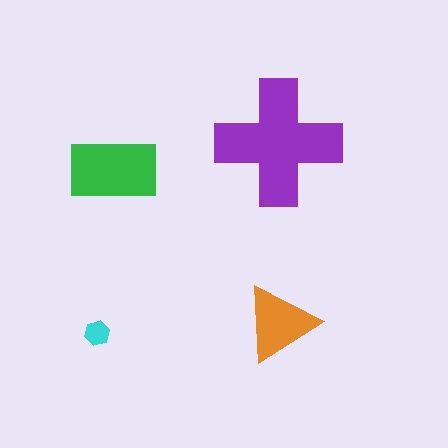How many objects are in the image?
There are 4 objects in the image.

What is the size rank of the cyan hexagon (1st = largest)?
4th.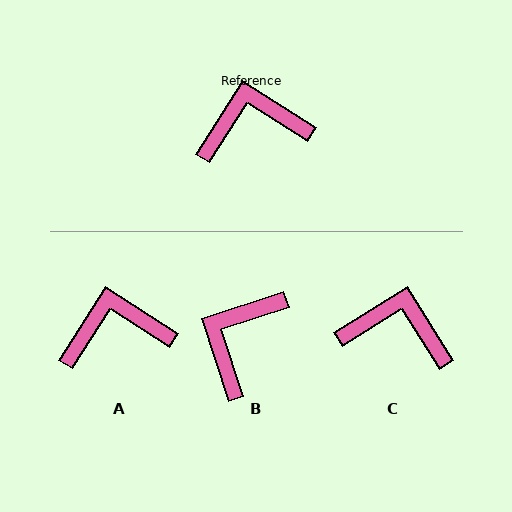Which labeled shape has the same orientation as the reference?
A.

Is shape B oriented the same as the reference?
No, it is off by about 50 degrees.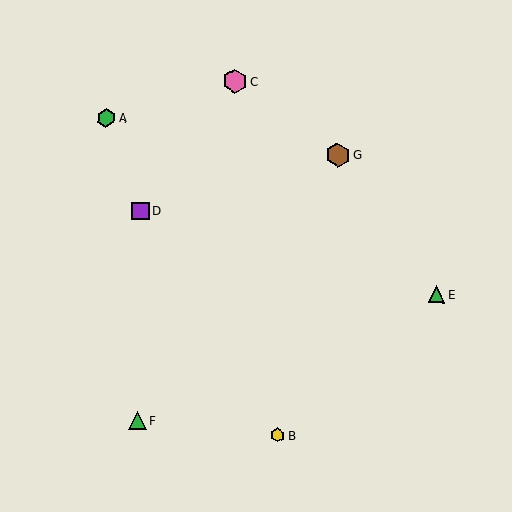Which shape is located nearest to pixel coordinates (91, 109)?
The green hexagon (labeled A) at (106, 118) is nearest to that location.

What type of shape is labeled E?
Shape E is a green triangle.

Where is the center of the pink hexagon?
The center of the pink hexagon is at (235, 81).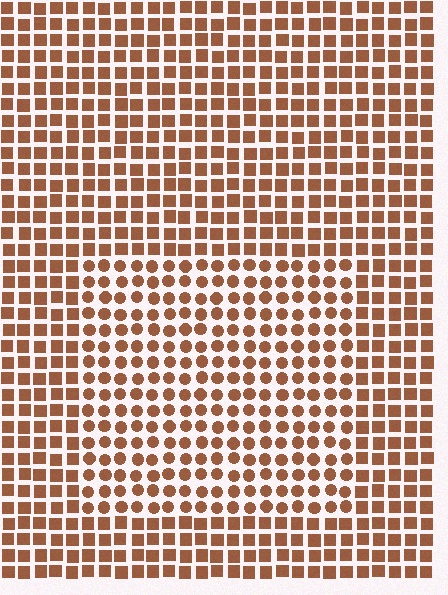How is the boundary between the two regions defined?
The boundary is defined by a change in element shape: circles inside vs. squares outside. All elements share the same color and spacing.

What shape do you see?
I see a rectangle.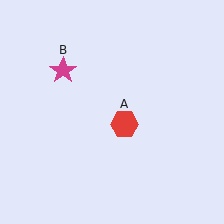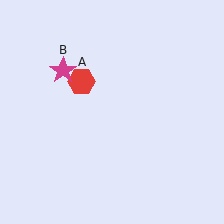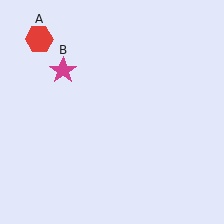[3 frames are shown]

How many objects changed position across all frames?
1 object changed position: red hexagon (object A).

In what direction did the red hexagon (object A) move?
The red hexagon (object A) moved up and to the left.